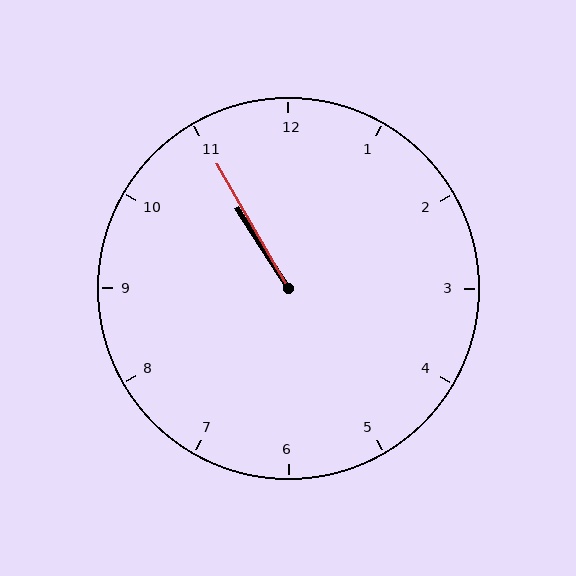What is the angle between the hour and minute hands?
Approximately 2 degrees.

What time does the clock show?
10:55.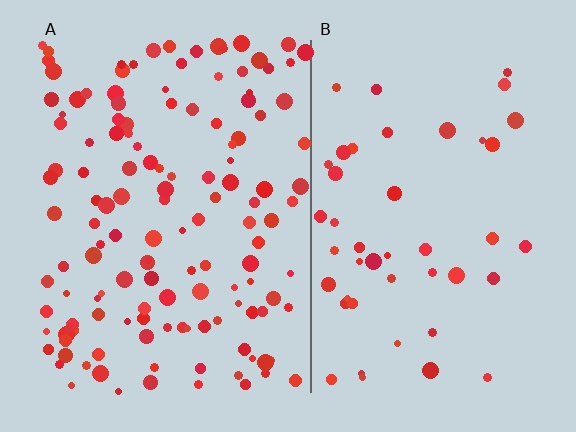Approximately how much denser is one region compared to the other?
Approximately 2.9× — region A over region B.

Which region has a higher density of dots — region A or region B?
A (the left).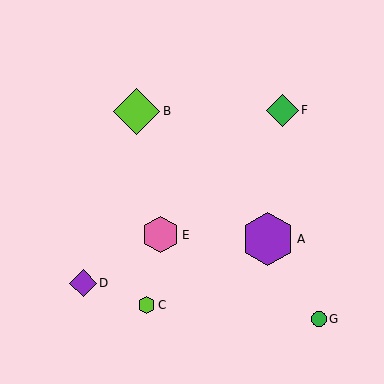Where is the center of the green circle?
The center of the green circle is at (319, 319).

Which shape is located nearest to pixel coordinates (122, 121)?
The lime diamond (labeled B) at (137, 111) is nearest to that location.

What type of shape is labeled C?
Shape C is a lime hexagon.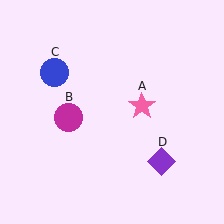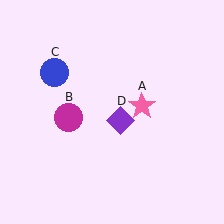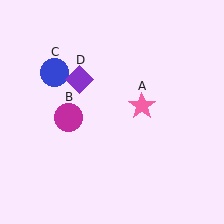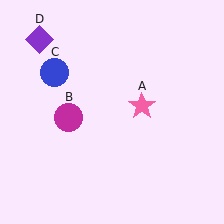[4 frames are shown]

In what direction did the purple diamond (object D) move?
The purple diamond (object D) moved up and to the left.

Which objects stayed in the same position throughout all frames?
Pink star (object A) and magenta circle (object B) and blue circle (object C) remained stationary.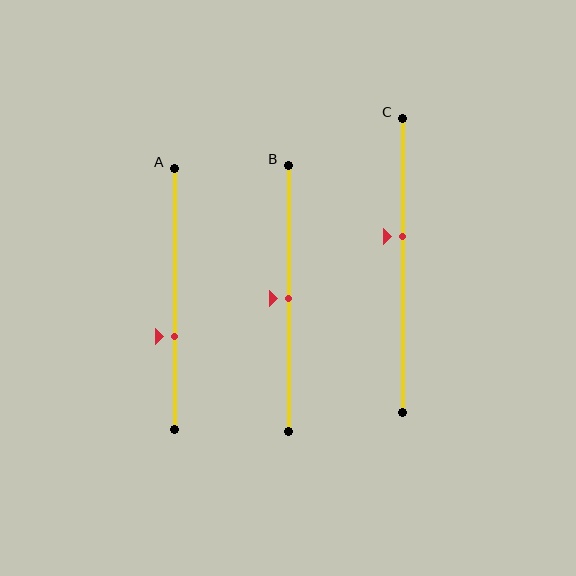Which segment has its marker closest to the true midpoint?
Segment B has its marker closest to the true midpoint.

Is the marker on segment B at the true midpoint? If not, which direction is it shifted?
Yes, the marker on segment B is at the true midpoint.